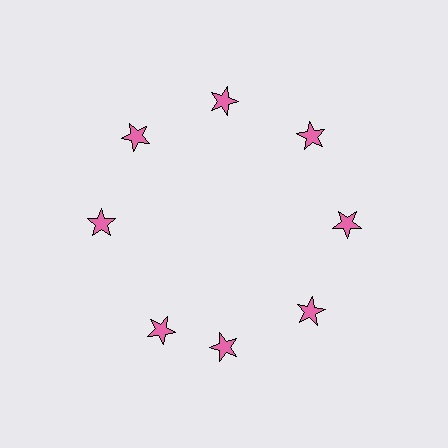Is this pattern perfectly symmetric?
No. The 8 pink stars are arranged in a ring, but one element near the 8 o'clock position is rotated out of alignment along the ring, breaking the 8-fold rotational symmetry.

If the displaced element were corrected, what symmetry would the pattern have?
It would have 8-fold rotational symmetry — the pattern would map onto itself every 45 degrees.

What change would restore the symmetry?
The symmetry would be restored by rotating it back into even spacing with its neighbors so that all 8 stars sit at equal angles and equal distance from the center.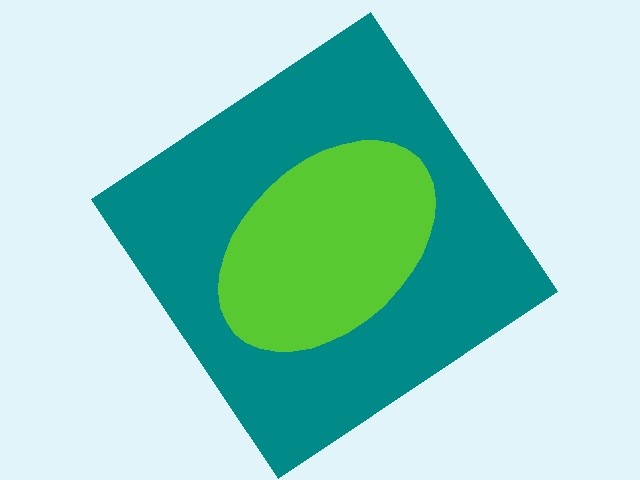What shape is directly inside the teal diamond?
The lime ellipse.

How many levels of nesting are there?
2.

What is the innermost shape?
The lime ellipse.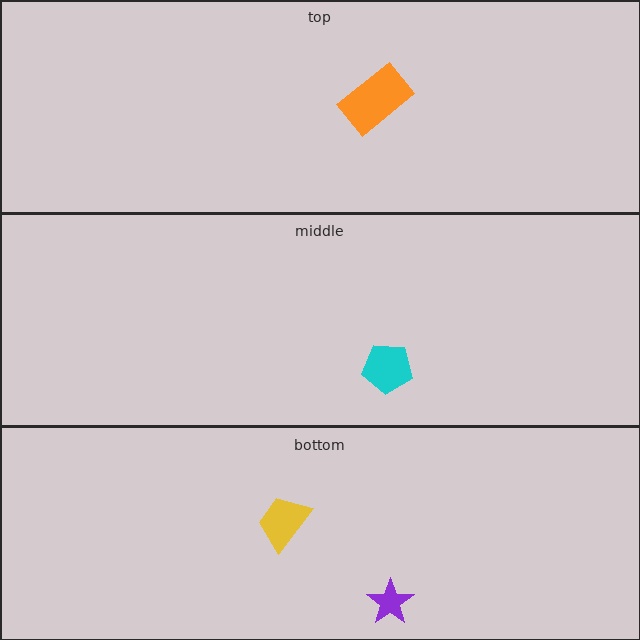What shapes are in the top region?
The orange rectangle.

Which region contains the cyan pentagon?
The middle region.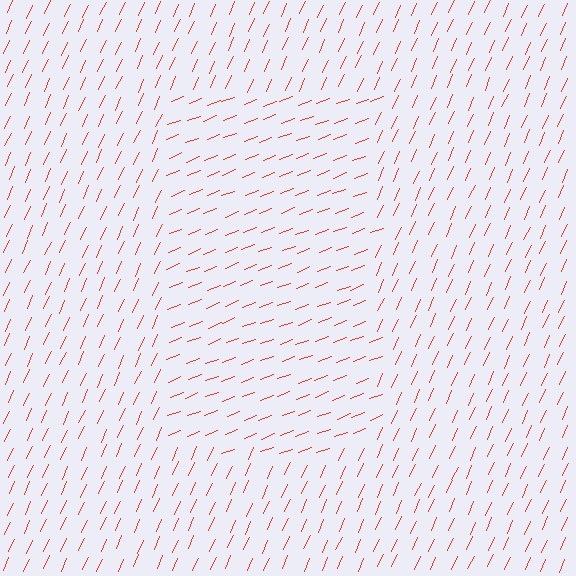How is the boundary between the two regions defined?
The boundary is defined purely by a change in line orientation (approximately 45 degrees difference). All lines are the same color and thickness.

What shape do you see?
I see a rectangle.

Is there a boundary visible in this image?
Yes, there is a texture boundary formed by a change in line orientation.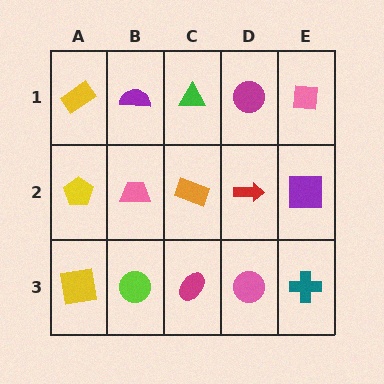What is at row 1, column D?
A magenta circle.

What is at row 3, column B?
A lime circle.